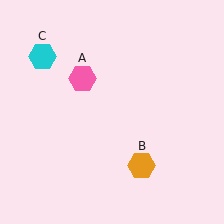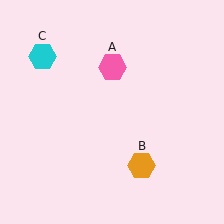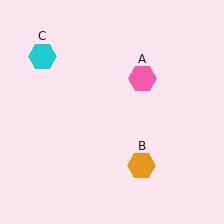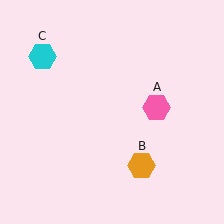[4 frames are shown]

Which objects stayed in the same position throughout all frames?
Orange hexagon (object B) and cyan hexagon (object C) remained stationary.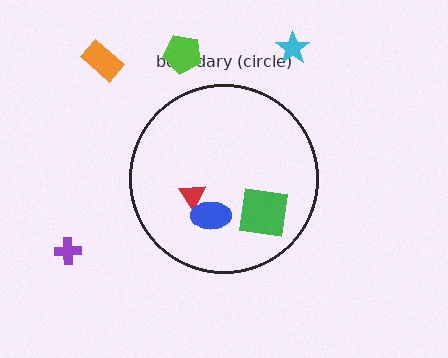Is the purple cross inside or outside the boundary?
Outside.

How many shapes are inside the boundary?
3 inside, 4 outside.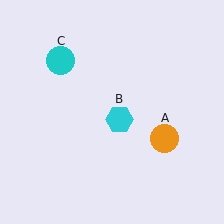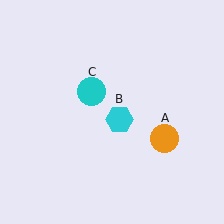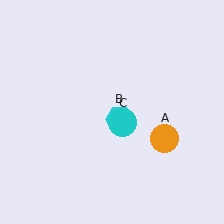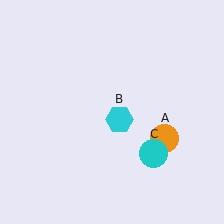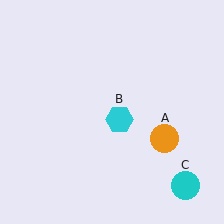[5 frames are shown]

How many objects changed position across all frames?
1 object changed position: cyan circle (object C).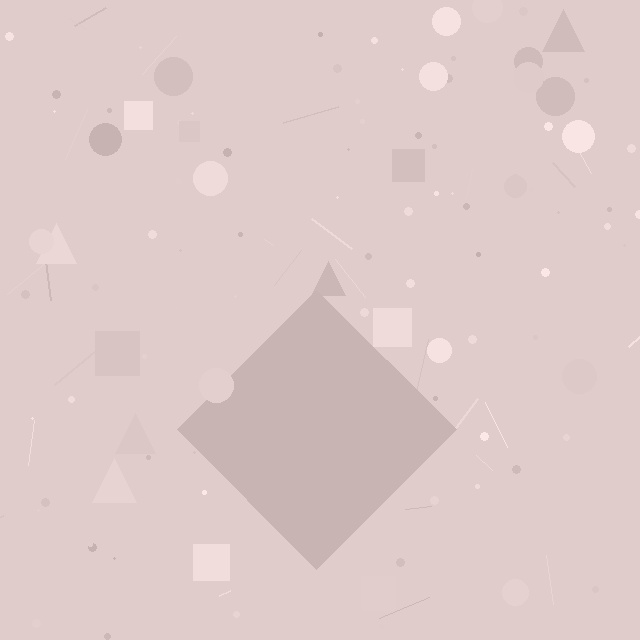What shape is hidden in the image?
A diamond is hidden in the image.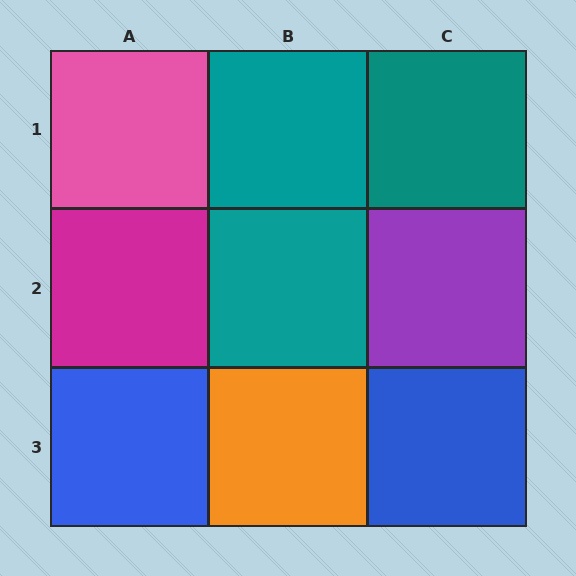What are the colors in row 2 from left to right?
Magenta, teal, purple.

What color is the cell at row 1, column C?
Teal.